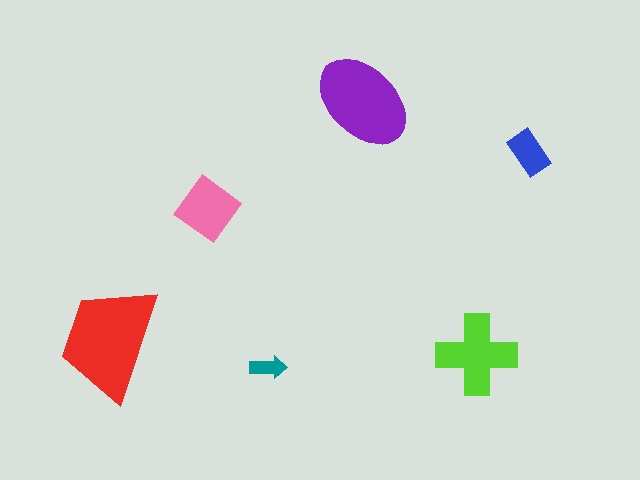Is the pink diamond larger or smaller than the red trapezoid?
Smaller.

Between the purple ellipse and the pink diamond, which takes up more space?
The purple ellipse.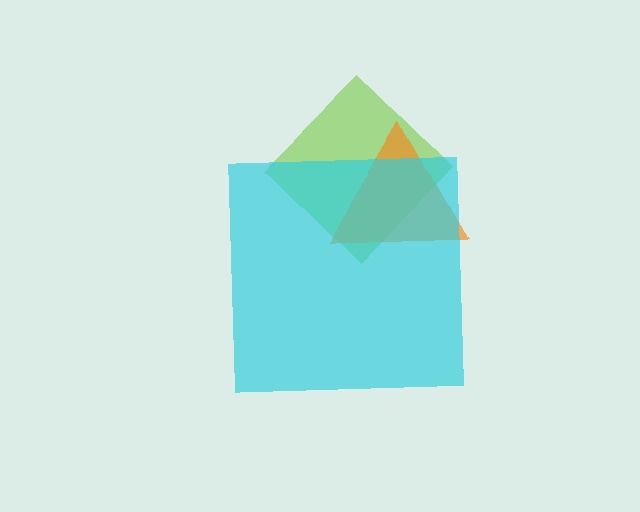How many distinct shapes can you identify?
There are 3 distinct shapes: a lime diamond, an orange triangle, a cyan square.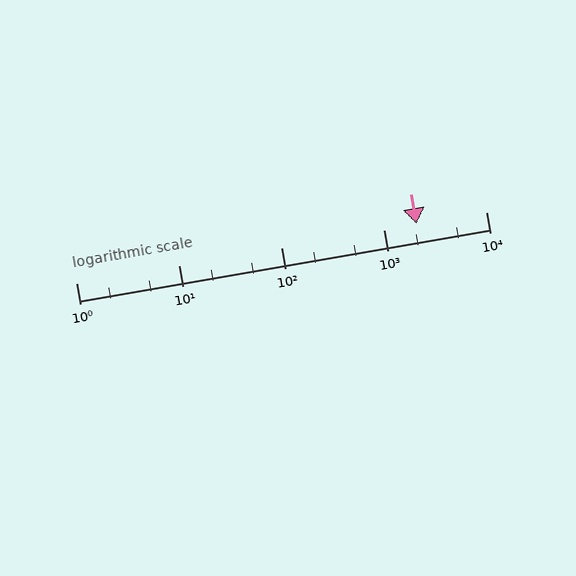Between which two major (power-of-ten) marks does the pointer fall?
The pointer is between 1000 and 10000.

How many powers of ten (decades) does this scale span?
The scale spans 4 decades, from 1 to 10000.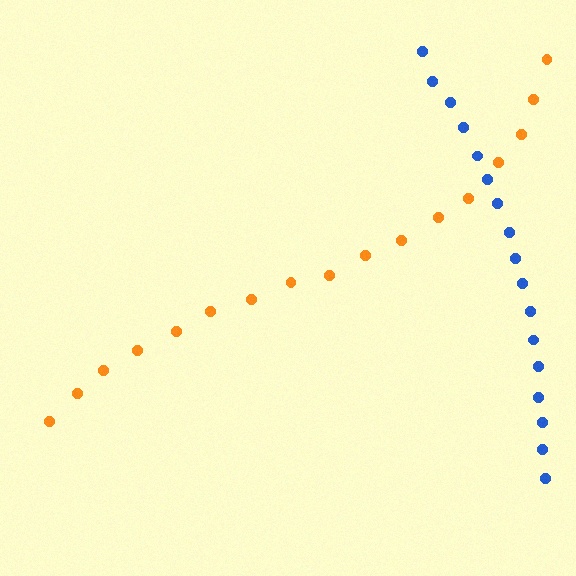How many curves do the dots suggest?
There are 2 distinct paths.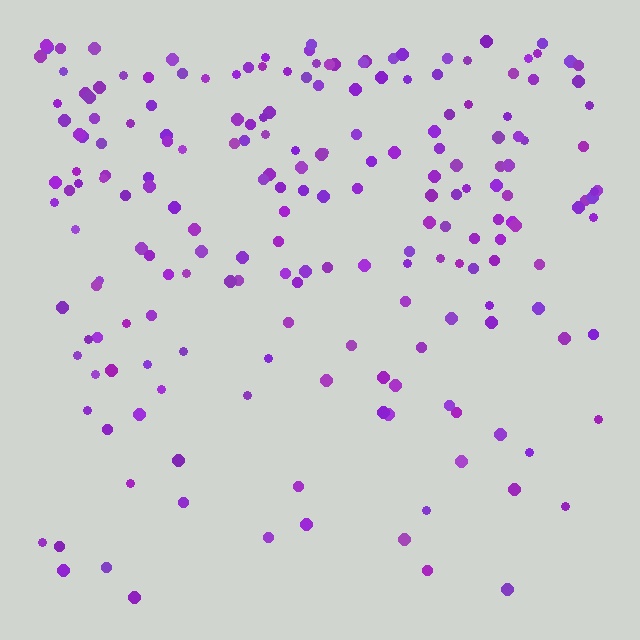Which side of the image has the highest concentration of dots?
The top.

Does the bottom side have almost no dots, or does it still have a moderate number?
Still a moderate number, just noticeably fewer than the top.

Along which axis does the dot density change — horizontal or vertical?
Vertical.